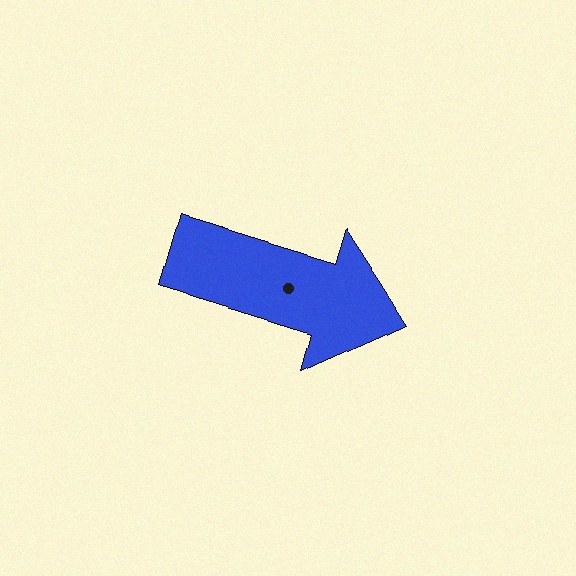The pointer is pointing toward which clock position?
Roughly 4 o'clock.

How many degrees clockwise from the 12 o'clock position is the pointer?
Approximately 107 degrees.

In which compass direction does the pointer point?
East.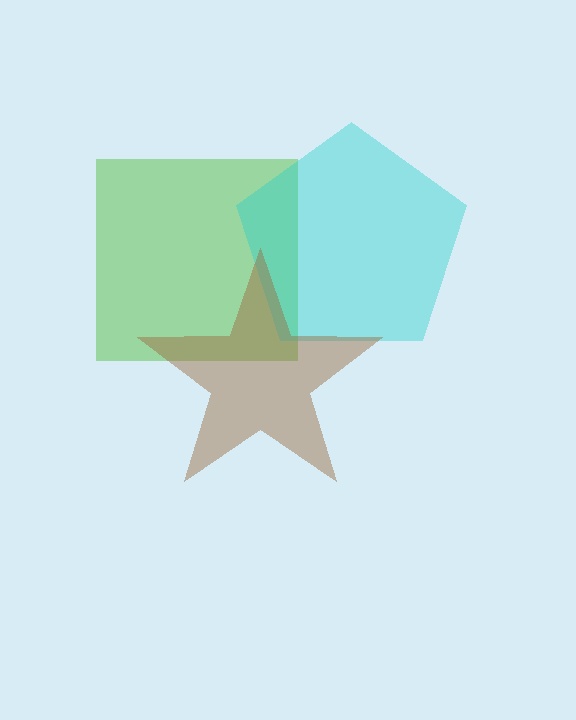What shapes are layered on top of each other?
The layered shapes are: a lime square, a cyan pentagon, a brown star.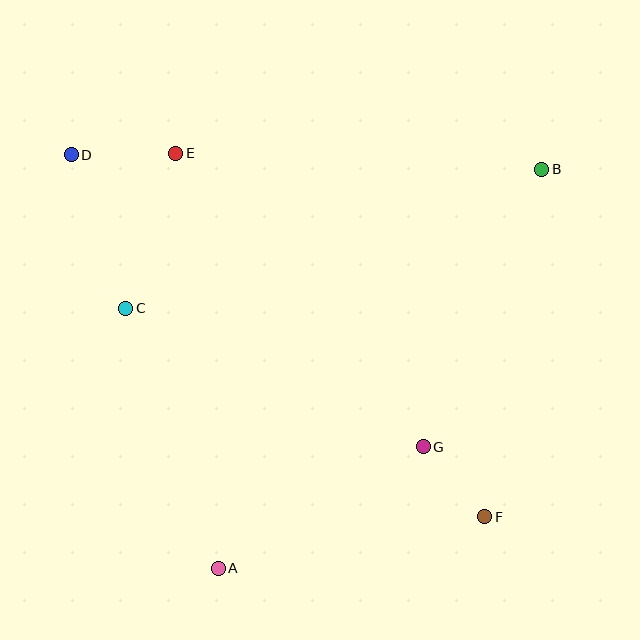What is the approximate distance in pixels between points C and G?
The distance between C and G is approximately 328 pixels.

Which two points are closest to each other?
Points F and G are closest to each other.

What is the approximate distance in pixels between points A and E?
The distance between A and E is approximately 417 pixels.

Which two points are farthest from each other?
Points D and F are farthest from each other.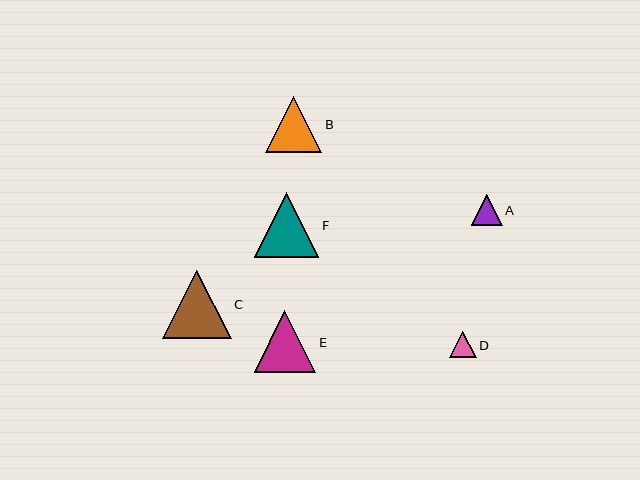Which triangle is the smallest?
Triangle D is the smallest with a size of approximately 27 pixels.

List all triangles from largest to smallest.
From largest to smallest: C, F, E, B, A, D.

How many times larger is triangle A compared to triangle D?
Triangle A is approximately 1.2 times the size of triangle D.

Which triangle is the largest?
Triangle C is the largest with a size of approximately 68 pixels.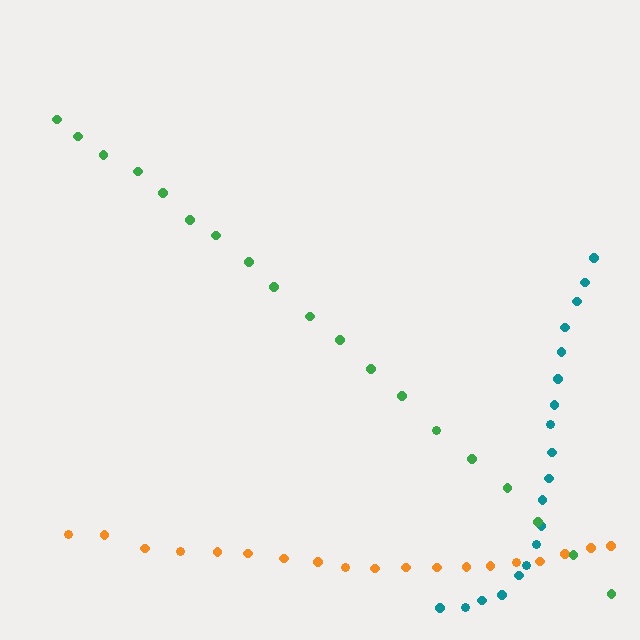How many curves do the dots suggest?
There are 3 distinct paths.